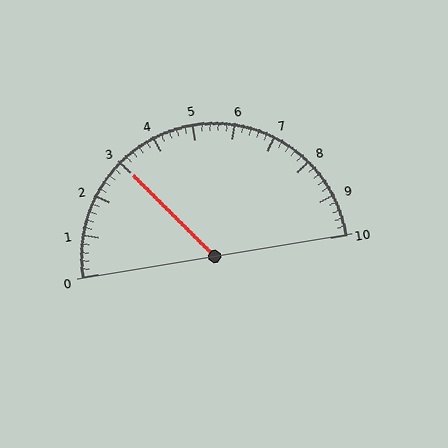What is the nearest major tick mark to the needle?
The nearest major tick mark is 3.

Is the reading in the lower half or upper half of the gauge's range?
The reading is in the lower half of the range (0 to 10).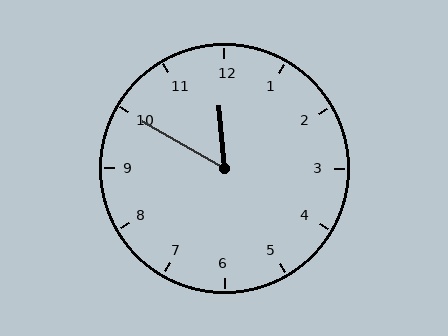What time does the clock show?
11:50.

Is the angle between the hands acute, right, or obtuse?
It is acute.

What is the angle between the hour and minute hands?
Approximately 55 degrees.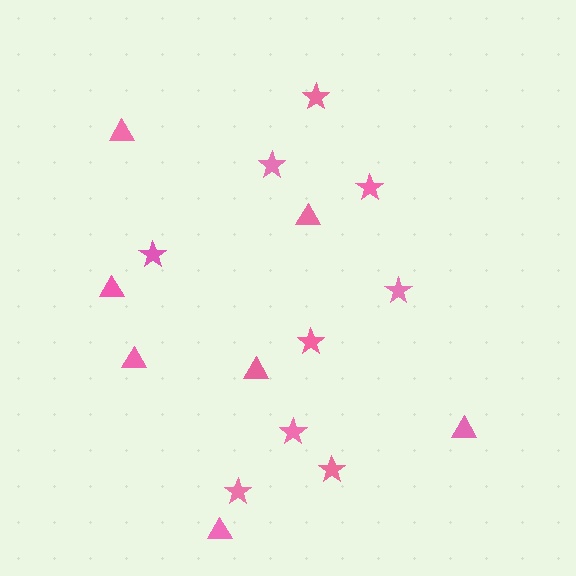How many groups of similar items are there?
There are 2 groups: one group of triangles (7) and one group of stars (9).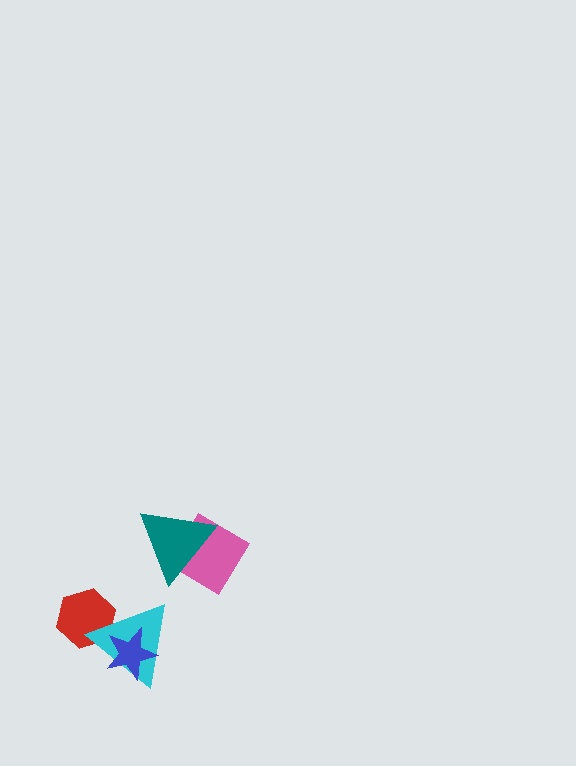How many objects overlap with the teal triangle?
1 object overlaps with the teal triangle.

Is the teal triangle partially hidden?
No, no other shape covers it.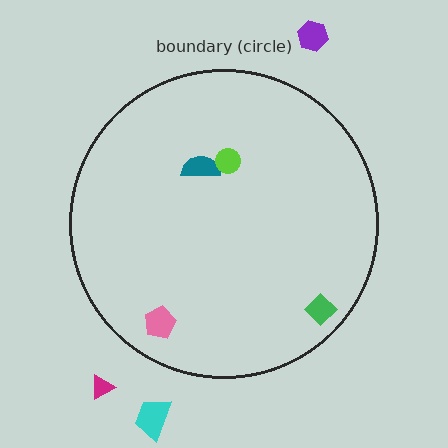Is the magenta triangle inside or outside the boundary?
Outside.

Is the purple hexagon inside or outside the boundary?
Outside.